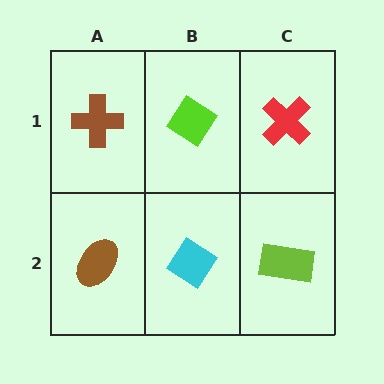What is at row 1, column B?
A lime diamond.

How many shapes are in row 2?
3 shapes.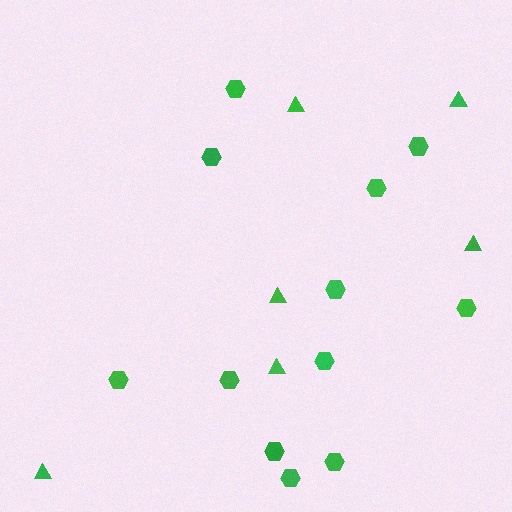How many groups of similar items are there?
There are 2 groups: one group of hexagons (12) and one group of triangles (6).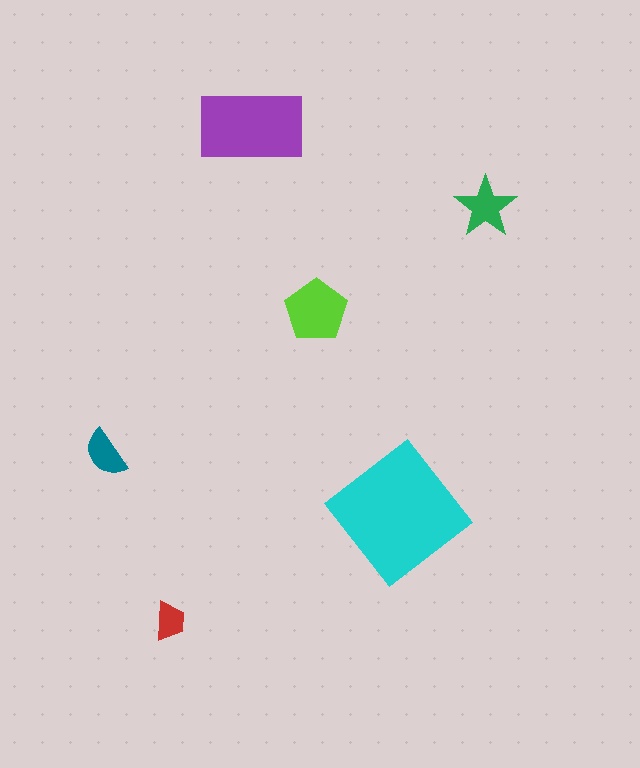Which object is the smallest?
The red trapezoid.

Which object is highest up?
The purple rectangle is topmost.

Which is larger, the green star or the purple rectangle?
The purple rectangle.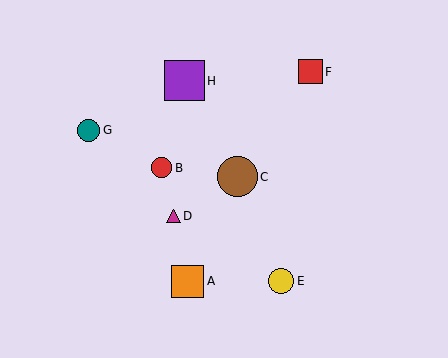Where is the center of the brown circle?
The center of the brown circle is at (237, 177).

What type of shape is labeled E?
Shape E is a yellow circle.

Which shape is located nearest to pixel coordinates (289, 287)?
The yellow circle (labeled E) at (281, 281) is nearest to that location.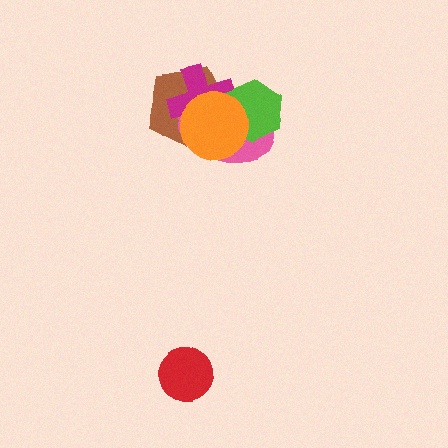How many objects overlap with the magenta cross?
4 objects overlap with the magenta cross.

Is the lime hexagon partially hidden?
Yes, it is partially covered by another shape.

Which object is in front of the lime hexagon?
The orange circle is in front of the lime hexagon.